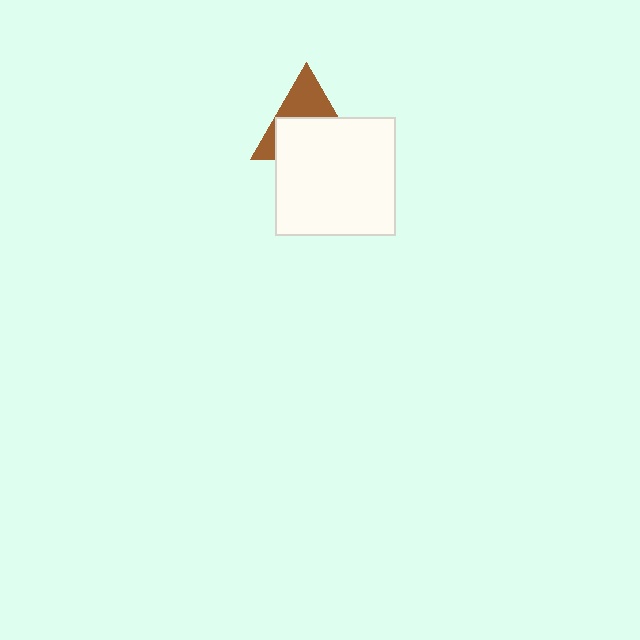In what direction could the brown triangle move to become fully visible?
The brown triangle could move up. That would shift it out from behind the white rectangle entirely.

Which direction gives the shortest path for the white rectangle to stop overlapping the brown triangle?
Moving down gives the shortest separation.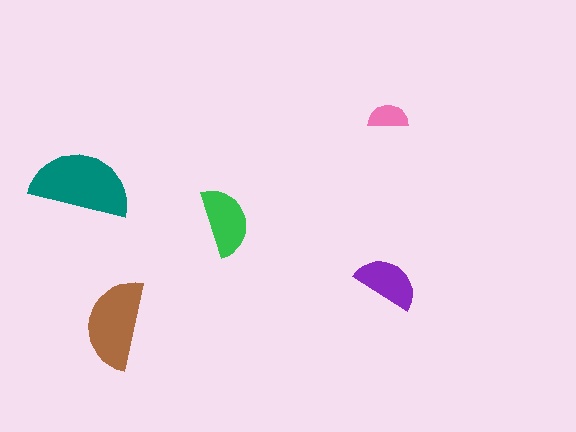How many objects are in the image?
There are 5 objects in the image.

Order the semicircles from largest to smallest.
the teal one, the brown one, the green one, the purple one, the pink one.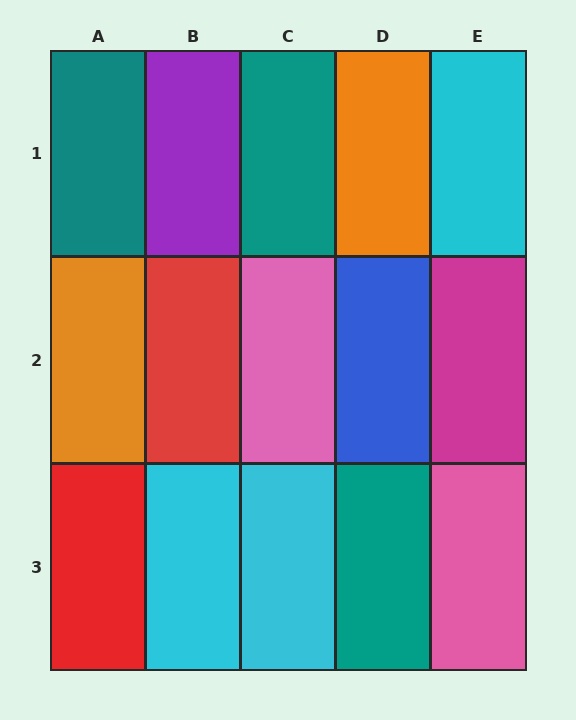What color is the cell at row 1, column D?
Orange.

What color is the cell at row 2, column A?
Orange.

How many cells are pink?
2 cells are pink.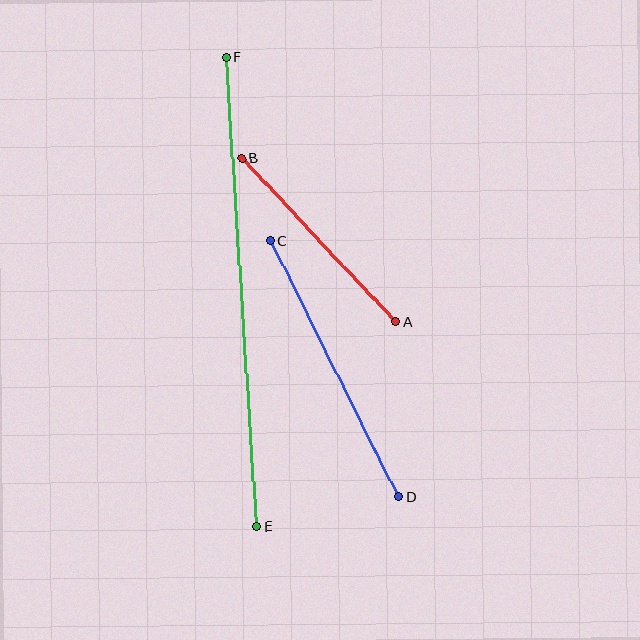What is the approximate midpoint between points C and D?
The midpoint is at approximately (334, 369) pixels.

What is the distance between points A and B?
The distance is approximately 225 pixels.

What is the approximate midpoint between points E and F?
The midpoint is at approximately (241, 292) pixels.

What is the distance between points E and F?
The distance is approximately 470 pixels.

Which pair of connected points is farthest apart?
Points E and F are farthest apart.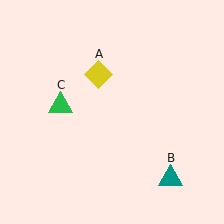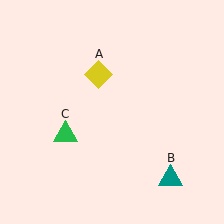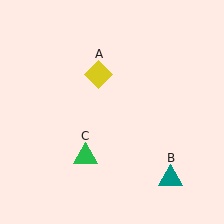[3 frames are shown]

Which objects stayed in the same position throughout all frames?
Yellow diamond (object A) and teal triangle (object B) remained stationary.